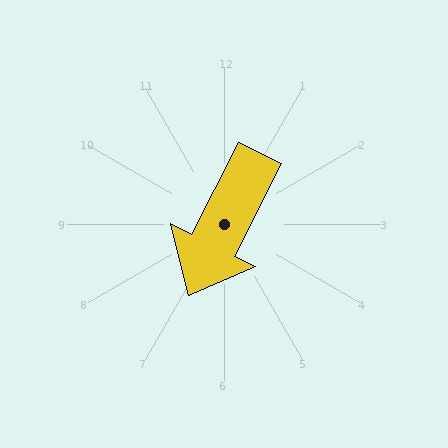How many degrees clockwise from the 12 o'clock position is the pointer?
Approximately 207 degrees.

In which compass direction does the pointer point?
Southwest.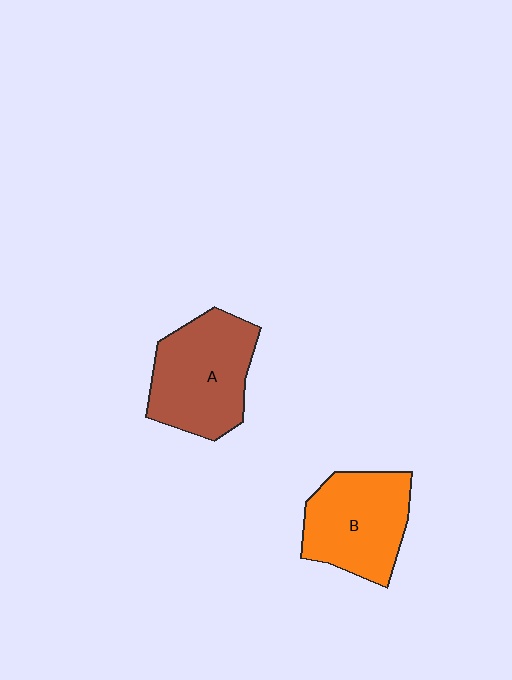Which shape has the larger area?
Shape A (brown).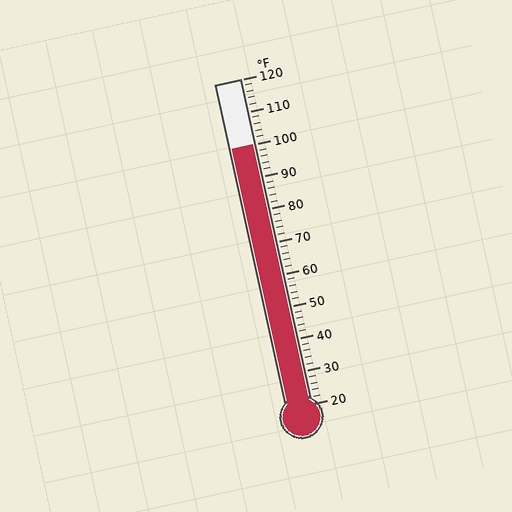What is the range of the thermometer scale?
The thermometer scale ranges from 20°F to 120°F.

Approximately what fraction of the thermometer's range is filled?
The thermometer is filled to approximately 80% of its range.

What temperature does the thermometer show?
The thermometer shows approximately 100°F.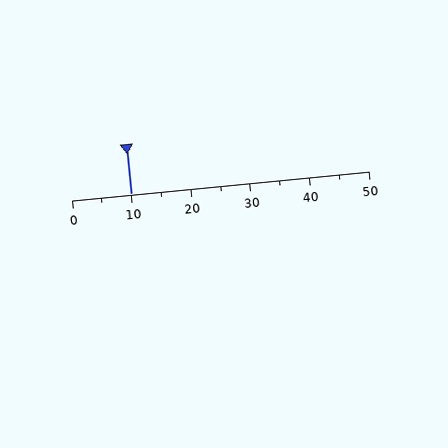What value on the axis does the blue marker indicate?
The marker indicates approximately 10.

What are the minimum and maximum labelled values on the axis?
The axis runs from 0 to 50.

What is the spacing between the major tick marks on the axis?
The major ticks are spaced 10 apart.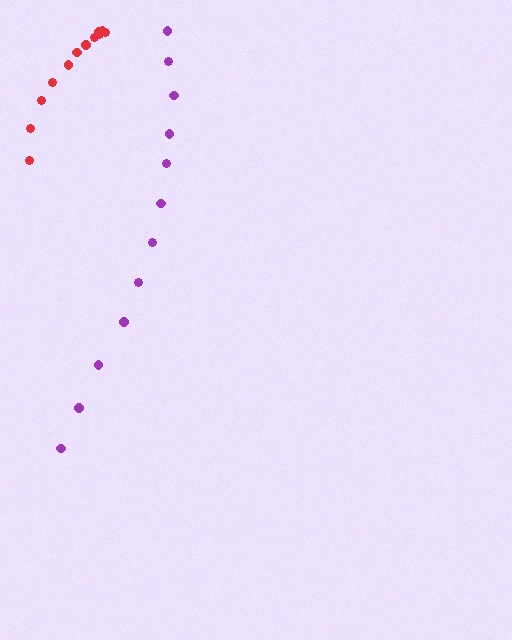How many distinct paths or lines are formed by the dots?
There are 2 distinct paths.